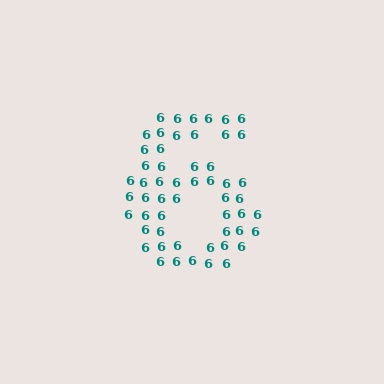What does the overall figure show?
The overall figure shows the digit 6.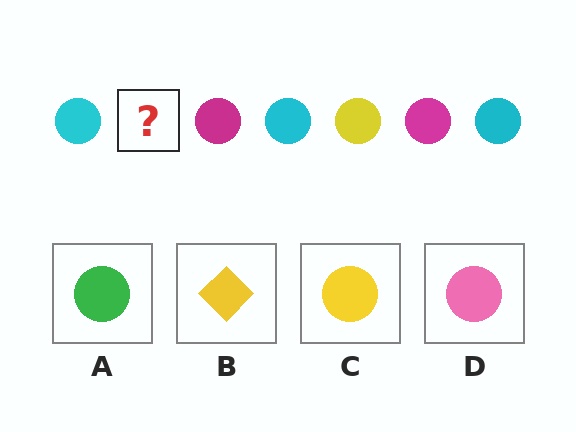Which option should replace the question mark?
Option C.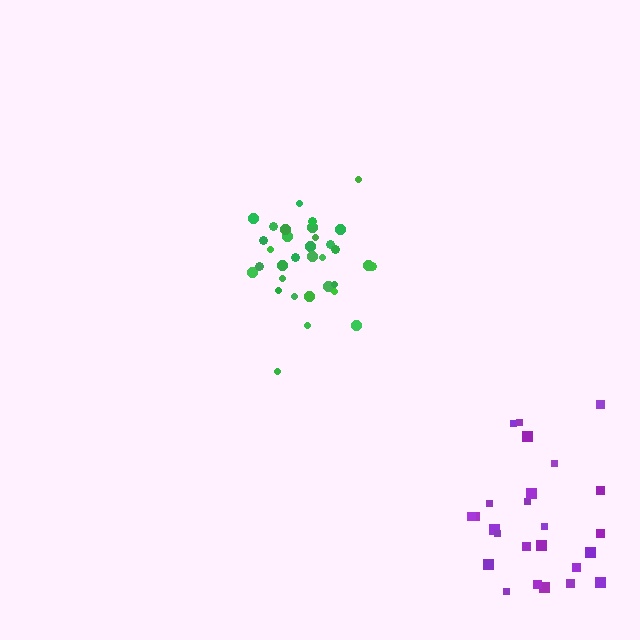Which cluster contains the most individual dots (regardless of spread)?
Green (33).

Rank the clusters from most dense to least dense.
green, purple.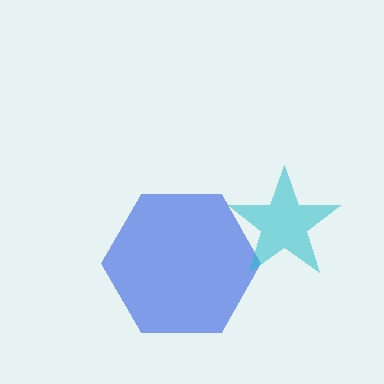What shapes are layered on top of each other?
The layered shapes are: a blue hexagon, a cyan star.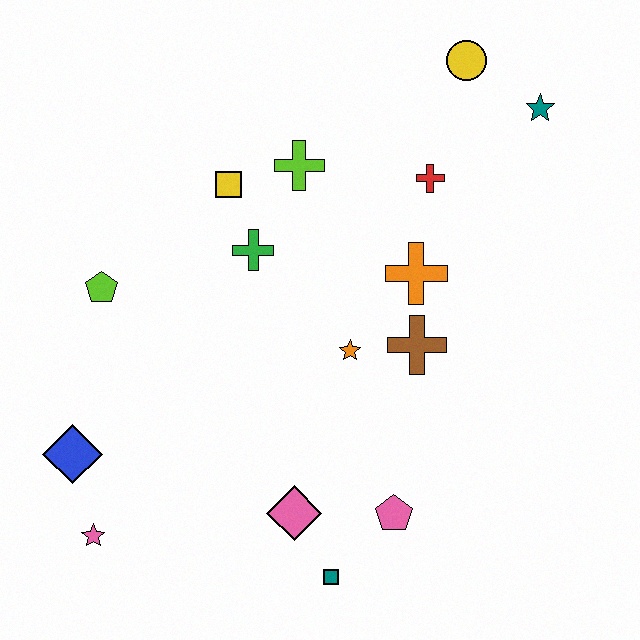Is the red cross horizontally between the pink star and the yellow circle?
Yes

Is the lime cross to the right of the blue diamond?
Yes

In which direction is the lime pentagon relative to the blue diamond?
The lime pentagon is above the blue diamond.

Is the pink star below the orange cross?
Yes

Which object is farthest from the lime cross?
The pink star is farthest from the lime cross.